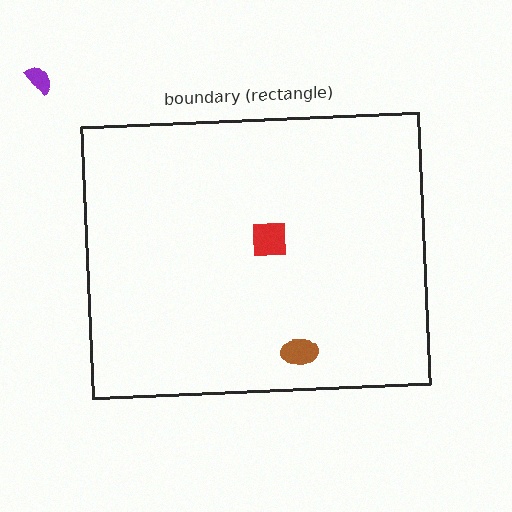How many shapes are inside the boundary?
2 inside, 1 outside.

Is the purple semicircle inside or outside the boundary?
Outside.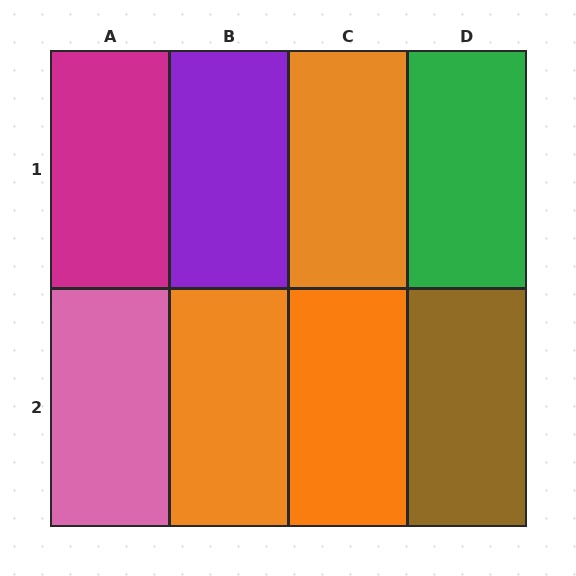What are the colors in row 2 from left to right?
Pink, orange, orange, brown.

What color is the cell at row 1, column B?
Purple.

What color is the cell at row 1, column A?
Magenta.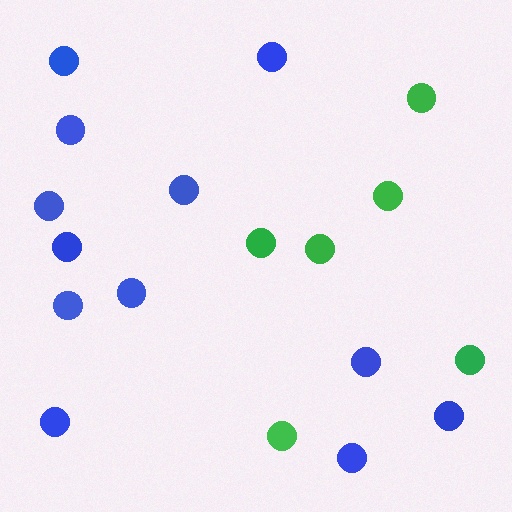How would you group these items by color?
There are 2 groups: one group of green circles (6) and one group of blue circles (12).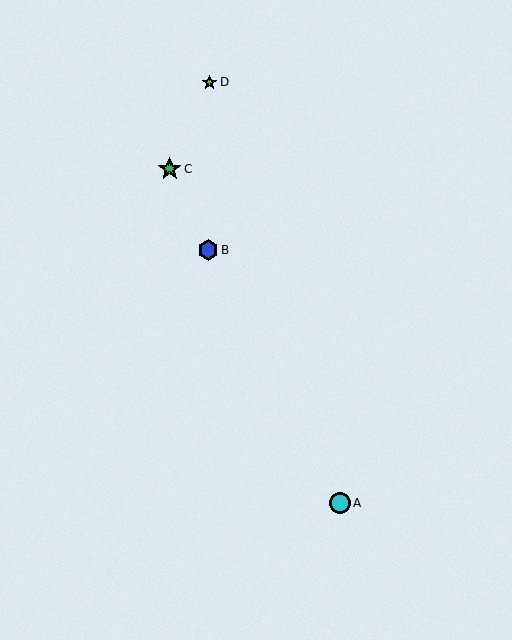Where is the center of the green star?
The center of the green star is at (170, 169).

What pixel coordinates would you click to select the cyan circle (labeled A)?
Click at (340, 503) to select the cyan circle A.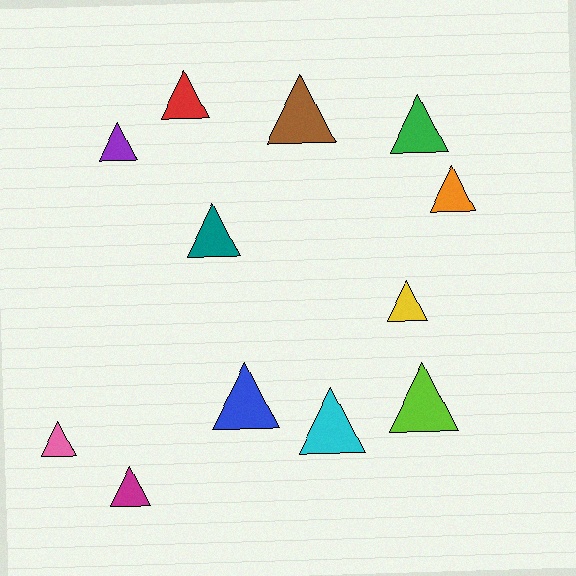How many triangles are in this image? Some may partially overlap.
There are 12 triangles.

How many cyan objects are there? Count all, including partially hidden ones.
There is 1 cyan object.